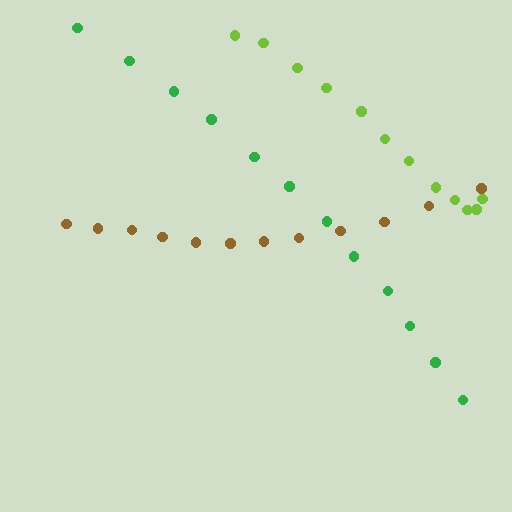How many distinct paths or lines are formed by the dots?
There are 3 distinct paths.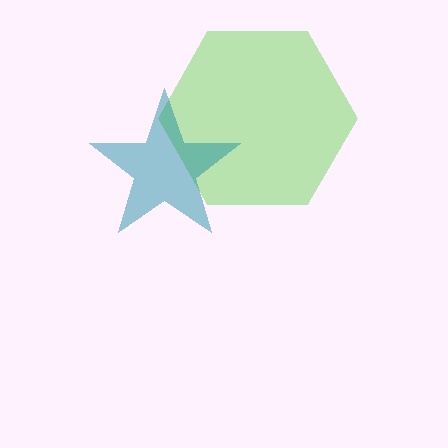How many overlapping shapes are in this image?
There are 2 overlapping shapes in the image.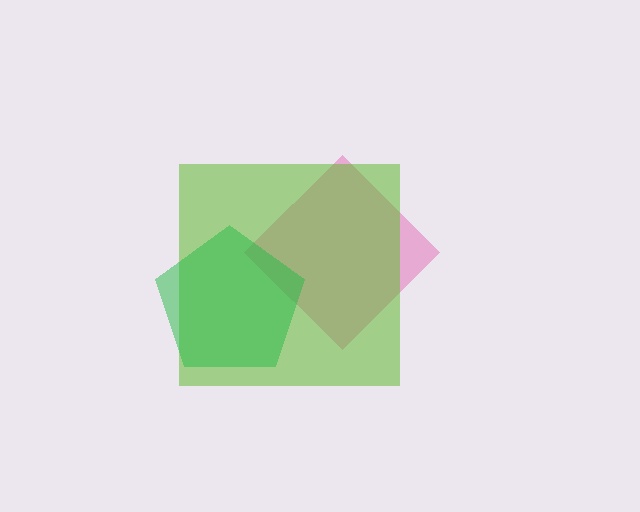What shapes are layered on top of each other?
The layered shapes are: a pink diamond, a lime square, a green pentagon.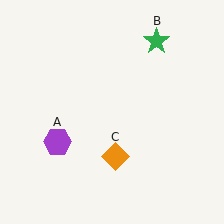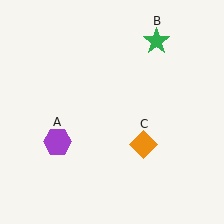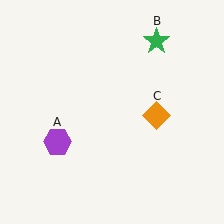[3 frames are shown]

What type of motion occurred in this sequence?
The orange diamond (object C) rotated counterclockwise around the center of the scene.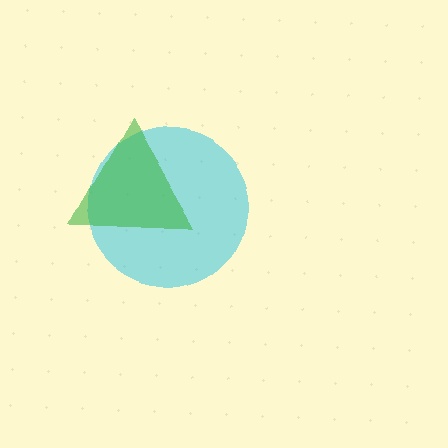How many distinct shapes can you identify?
There are 2 distinct shapes: a cyan circle, a green triangle.